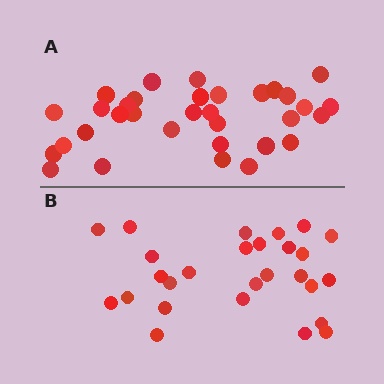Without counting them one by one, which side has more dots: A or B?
Region A (the top region) has more dots.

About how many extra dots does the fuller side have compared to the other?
Region A has about 6 more dots than region B.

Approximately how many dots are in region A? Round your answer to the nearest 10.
About 30 dots. (The exact count is 33, which rounds to 30.)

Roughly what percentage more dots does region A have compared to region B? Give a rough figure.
About 20% more.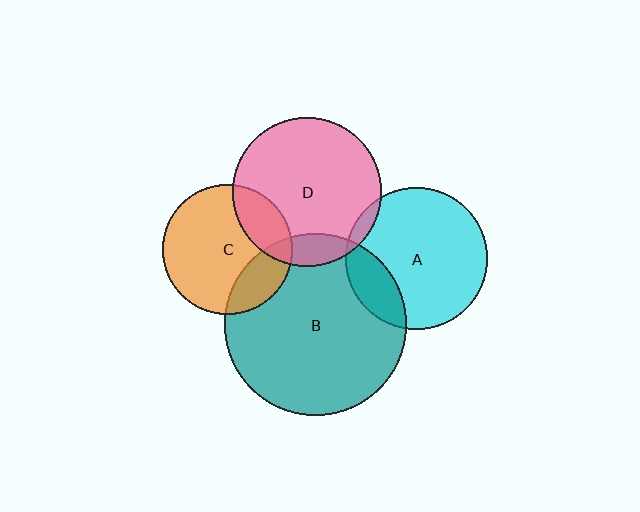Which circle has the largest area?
Circle B (teal).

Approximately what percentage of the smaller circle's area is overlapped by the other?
Approximately 20%.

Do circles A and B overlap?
Yes.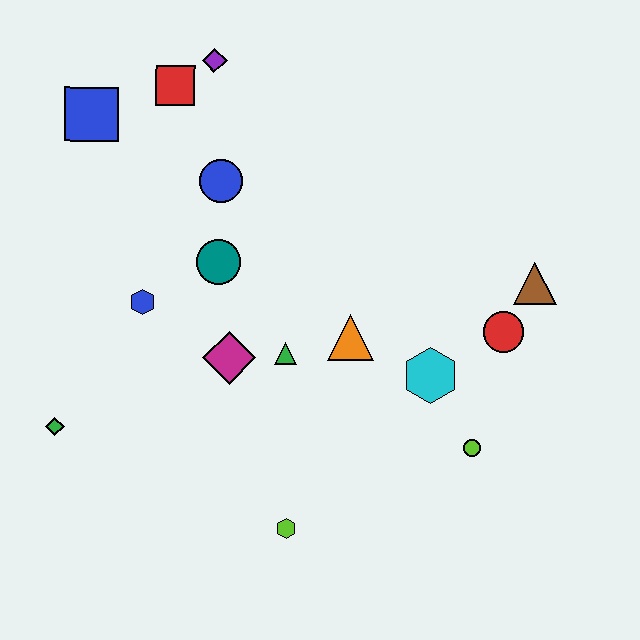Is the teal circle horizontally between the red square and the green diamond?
No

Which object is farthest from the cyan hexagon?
The blue square is farthest from the cyan hexagon.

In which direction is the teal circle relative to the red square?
The teal circle is below the red square.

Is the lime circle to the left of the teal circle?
No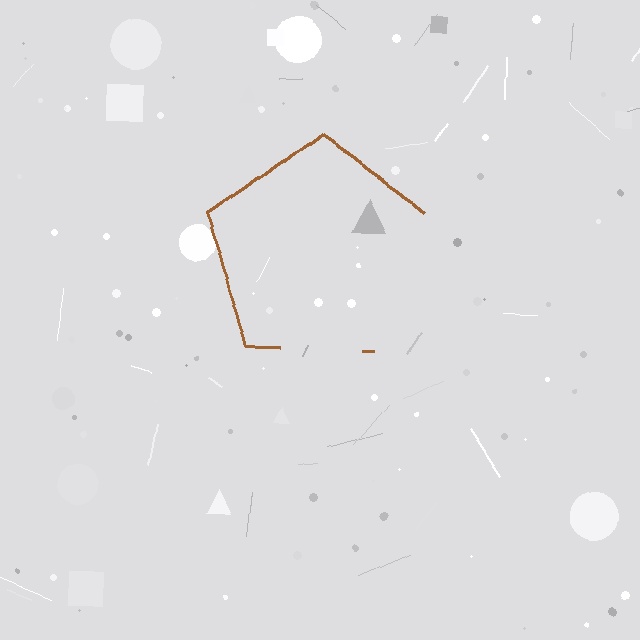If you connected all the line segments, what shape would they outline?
They would outline a pentagon.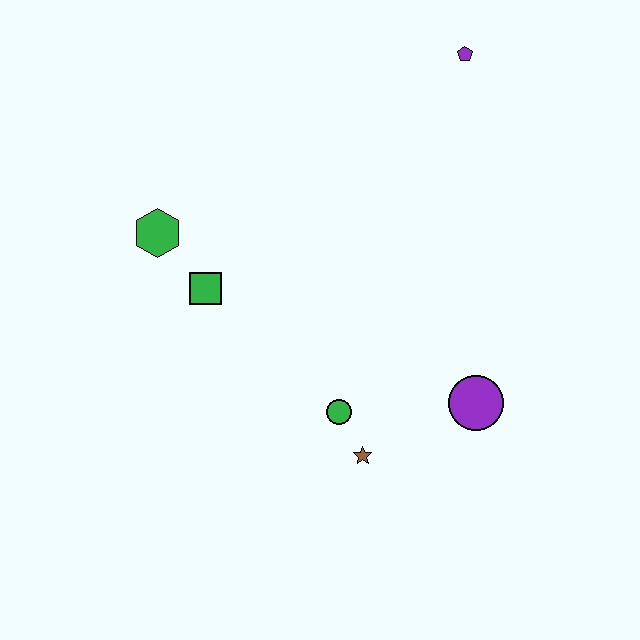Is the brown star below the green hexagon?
Yes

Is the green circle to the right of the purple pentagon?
No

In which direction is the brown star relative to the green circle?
The brown star is below the green circle.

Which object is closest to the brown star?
The green circle is closest to the brown star.